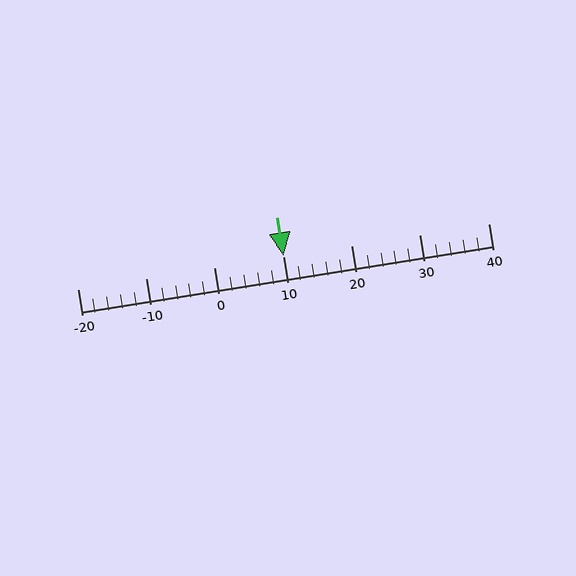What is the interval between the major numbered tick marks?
The major tick marks are spaced 10 units apart.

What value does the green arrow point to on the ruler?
The green arrow points to approximately 10.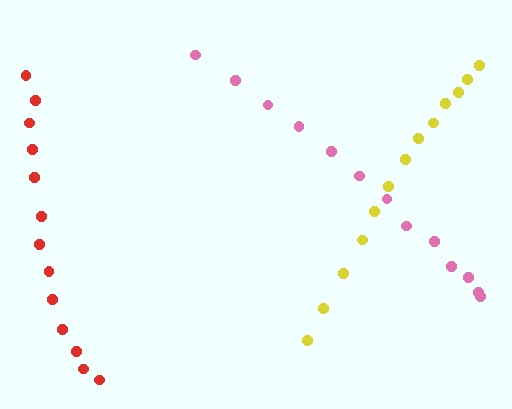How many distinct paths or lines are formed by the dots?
There are 3 distinct paths.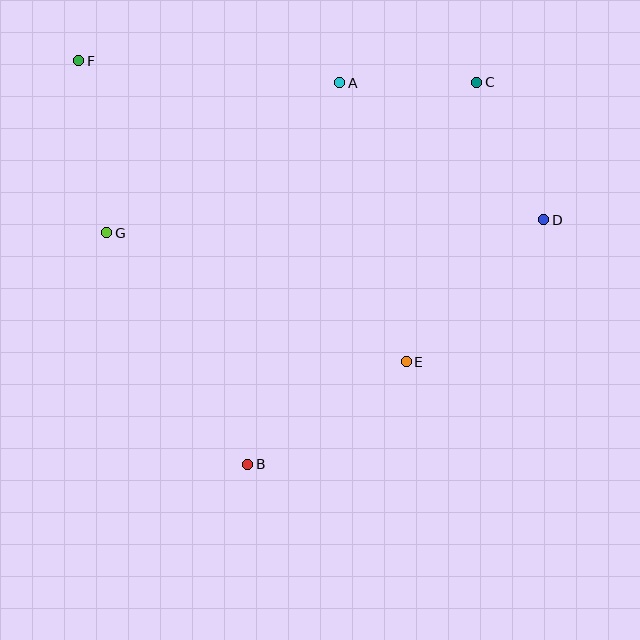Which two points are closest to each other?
Points A and C are closest to each other.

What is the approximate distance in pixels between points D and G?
The distance between D and G is approximately 437 pixels.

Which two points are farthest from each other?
Points D and F are farthest from each other.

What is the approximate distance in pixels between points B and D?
The distance between B and D is approximately 384 pixels.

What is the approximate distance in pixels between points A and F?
The distance between A and F is approximately 262 pixels.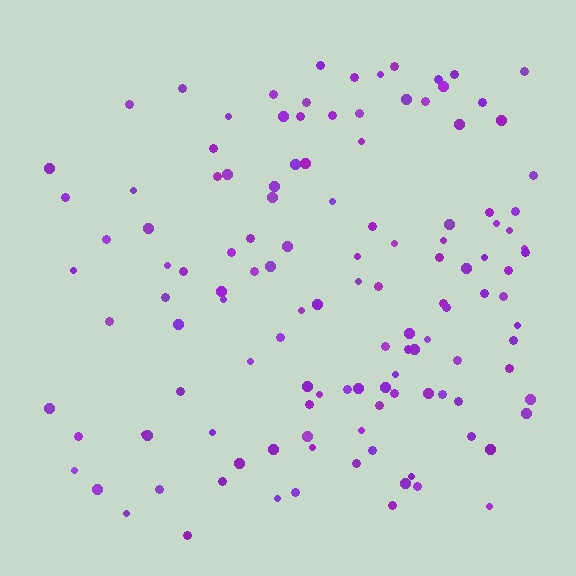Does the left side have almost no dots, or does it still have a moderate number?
Still a moderate number, just noticeably fewer than the right.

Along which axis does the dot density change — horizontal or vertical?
Horizontal.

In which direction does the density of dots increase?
From left to right, with the right side densest.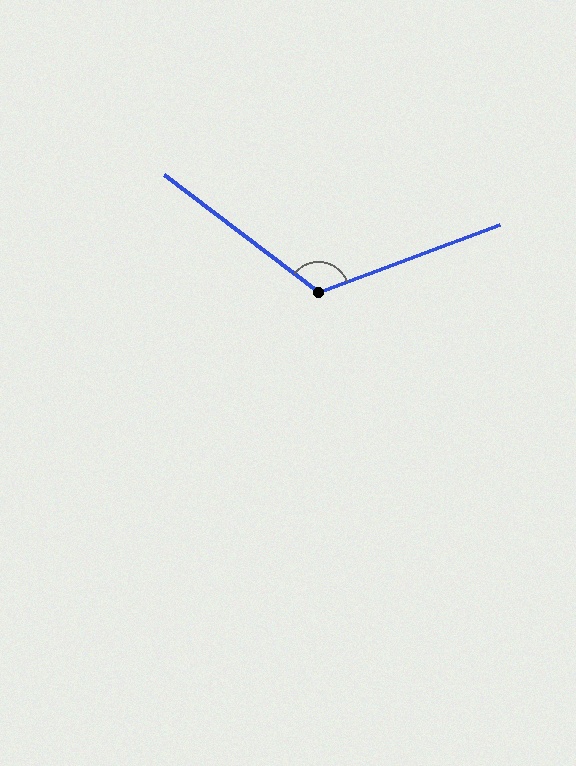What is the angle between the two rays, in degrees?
Approximately 122 degrees.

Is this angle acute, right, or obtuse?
It is obtuse.